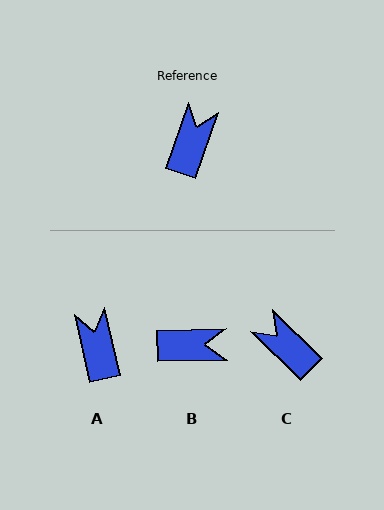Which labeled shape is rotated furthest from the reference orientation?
B, about 70 degrees away.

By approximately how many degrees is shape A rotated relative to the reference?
Approximately 32 degrees counter-clockwise.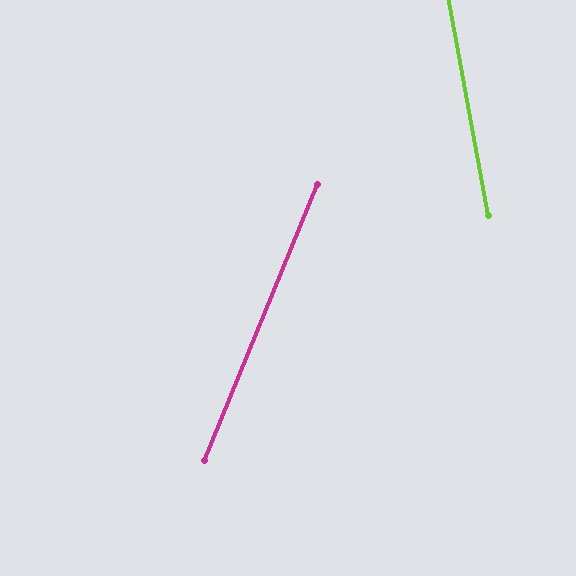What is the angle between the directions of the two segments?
Approximately 33 degrees.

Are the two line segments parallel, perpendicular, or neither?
Neither parallel nor perpendicular — they differ by about 33°.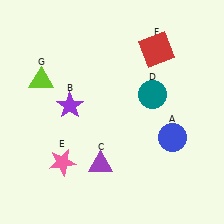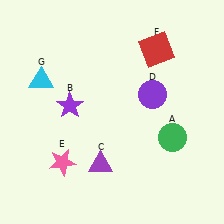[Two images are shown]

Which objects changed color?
A changed from blue to green. D changed from teal to purple. G changed from lime to cyan.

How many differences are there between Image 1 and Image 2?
There are 3 differences between the two images.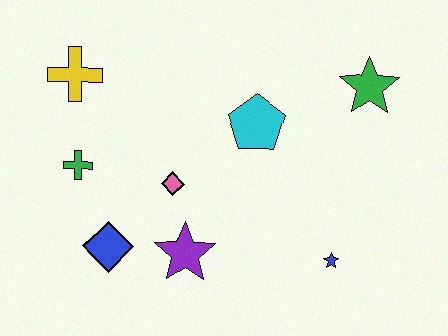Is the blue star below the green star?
Yes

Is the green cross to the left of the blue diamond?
Yes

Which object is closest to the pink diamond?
The purple star is closest to the pink diamond.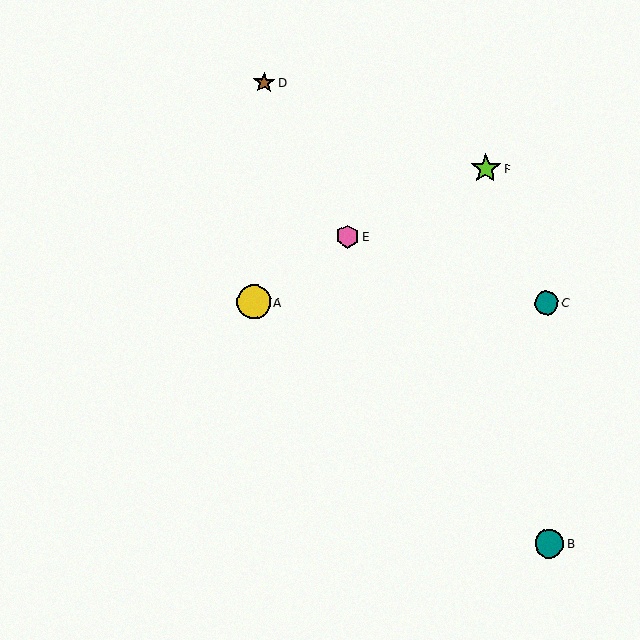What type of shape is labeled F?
Shape F is a lime star.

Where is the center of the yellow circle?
The center of the yellow circle is at (254, 302).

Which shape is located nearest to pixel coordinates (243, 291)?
The yellow circle (labeled A) at (254, 302) is nearest to that location.